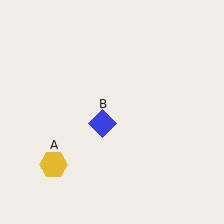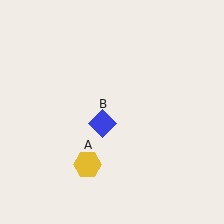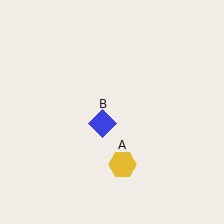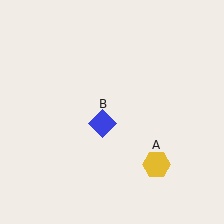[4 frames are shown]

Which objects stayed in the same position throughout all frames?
Blue diamond (object B) remained stationary.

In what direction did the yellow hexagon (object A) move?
The yellow hexagon (object A) moved right.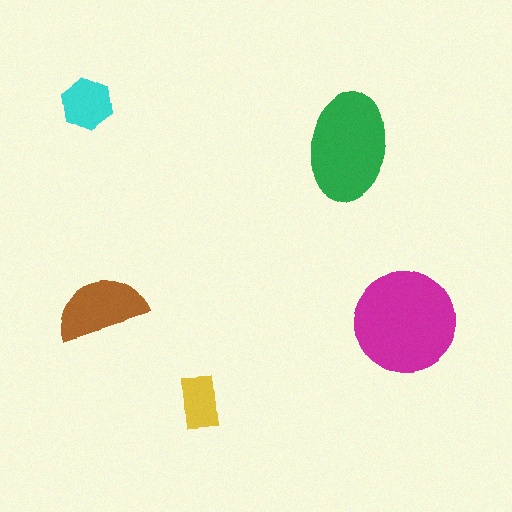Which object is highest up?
The cyan hexagon is topmost.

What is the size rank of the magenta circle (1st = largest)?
1st.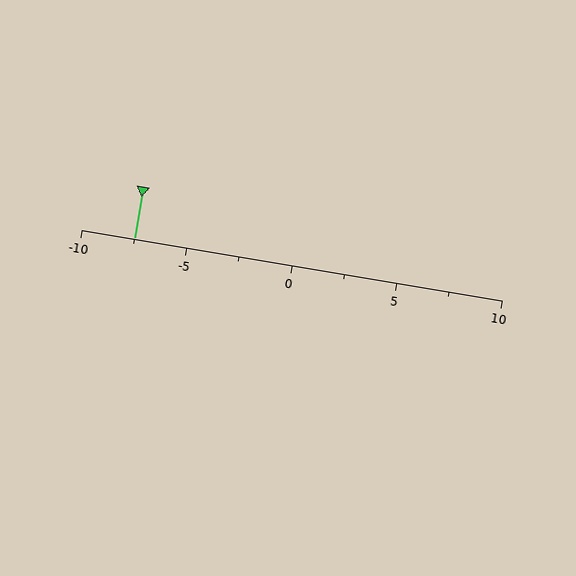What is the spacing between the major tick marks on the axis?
The major ticks are spaced 5 apart.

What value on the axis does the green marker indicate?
The marker indicates approximately -7.5.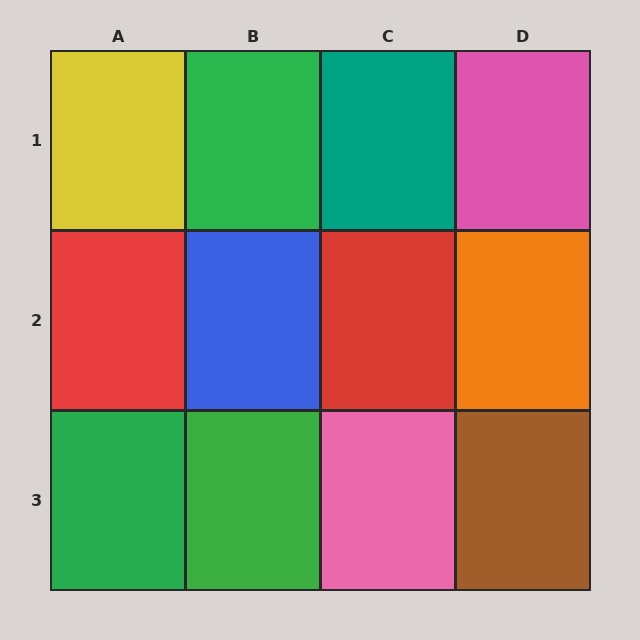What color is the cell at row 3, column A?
Green.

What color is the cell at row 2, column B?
Blue.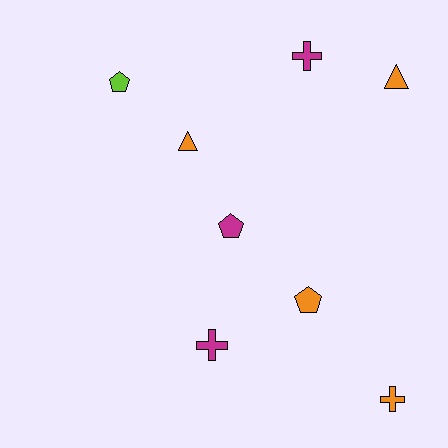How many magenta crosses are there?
There are 2 magenta crosses.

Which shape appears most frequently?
Cross, with 3 objects.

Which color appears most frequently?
Orange, with 4 objects.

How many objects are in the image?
There are 8 objects.